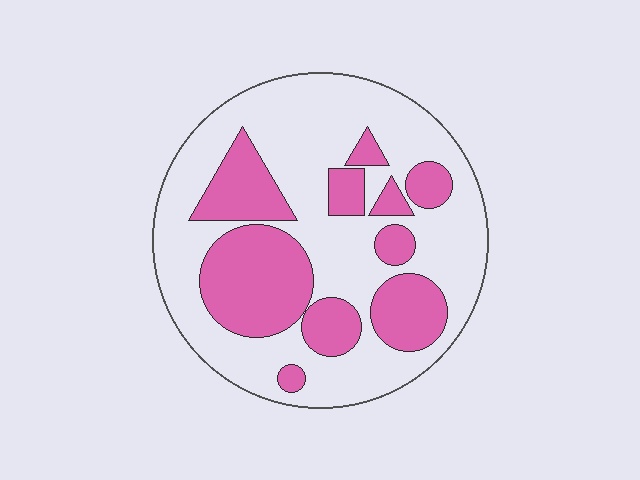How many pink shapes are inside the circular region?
10.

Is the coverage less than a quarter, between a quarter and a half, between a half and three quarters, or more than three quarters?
Between a quarter and a half.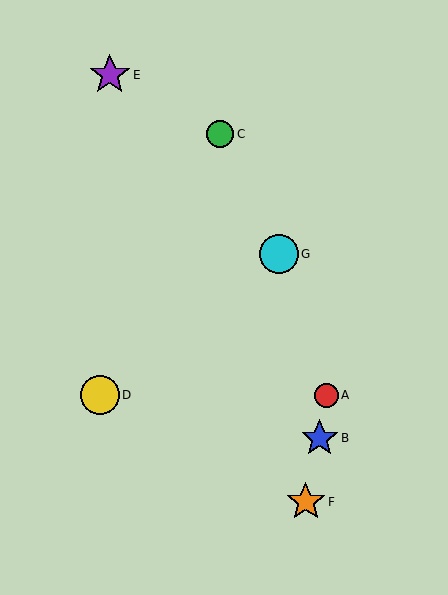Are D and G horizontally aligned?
No, D is at y≈395 and G is at y≈254.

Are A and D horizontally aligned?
Yes, both are at y≈395.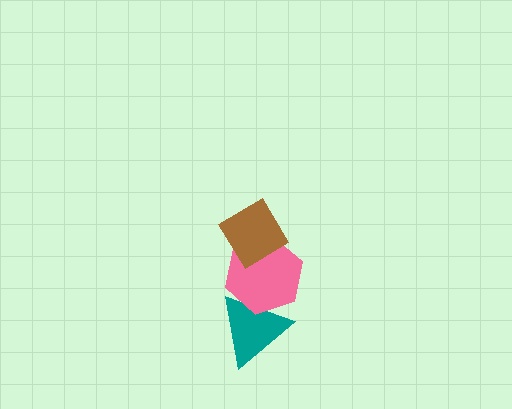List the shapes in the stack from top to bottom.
From top to bottom: the brown diamond, the pink hexagon, the teal triangle.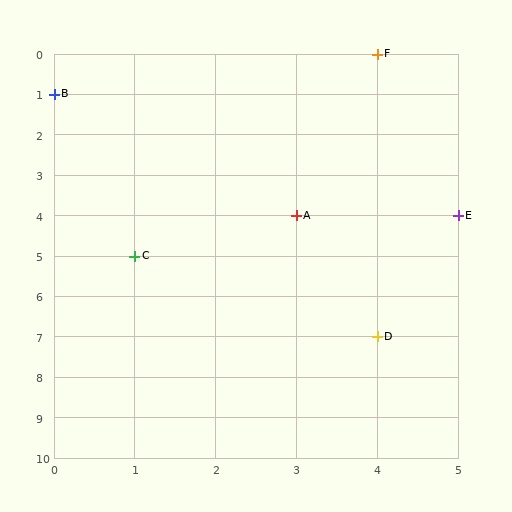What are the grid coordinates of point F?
Point F is at grid coordinates (4, 0).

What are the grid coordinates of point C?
Point C is at grid coordinates (1, 5).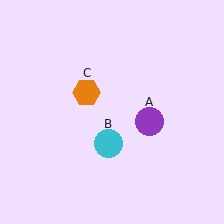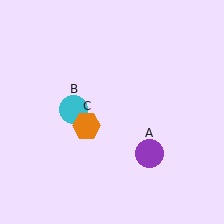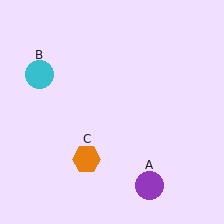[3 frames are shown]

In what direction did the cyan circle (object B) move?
The cyan circle (object B) moved up and to the left.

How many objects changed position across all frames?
3 objects changed position: purple circle (object A), cyan circle (object B), orange hexagon (object C).